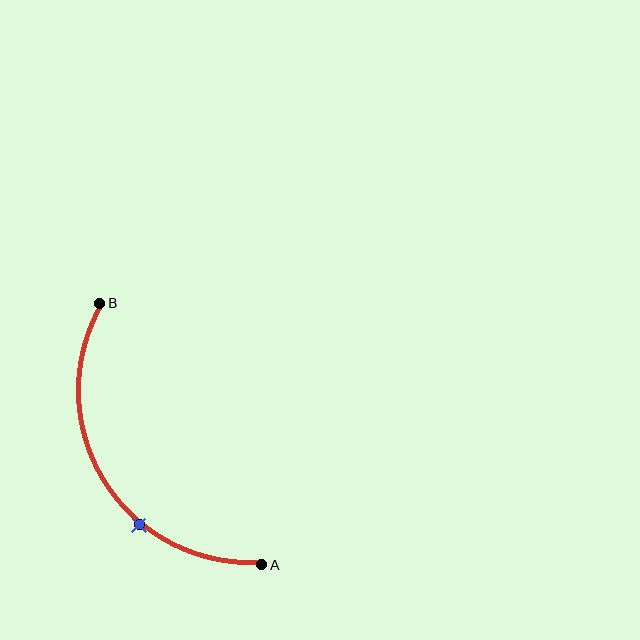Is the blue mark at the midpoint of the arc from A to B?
No. The blue mark lies on the arc but is closer to endpoint A. The arc midpoint would be at the point on the curve equidistant along the arc from both A and B.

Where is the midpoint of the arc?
The arc midpoint is the point on the curve farthest from the straight line joining A and B. It sits to the left of that line.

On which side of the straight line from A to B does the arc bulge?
The arc bulges to the left of the straight line connecting A and B.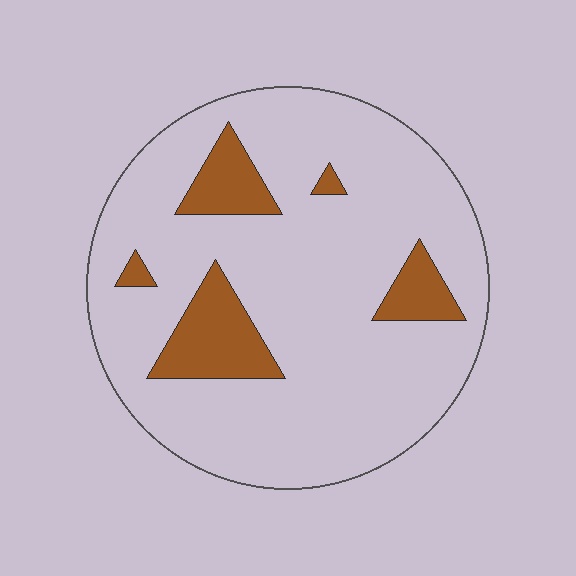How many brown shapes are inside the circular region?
5.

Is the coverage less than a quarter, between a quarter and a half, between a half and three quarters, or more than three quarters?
Less than a quarter.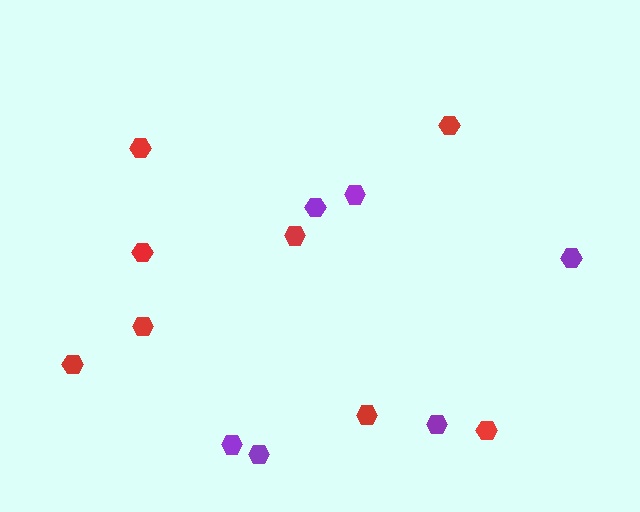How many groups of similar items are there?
There are 2 groups: one group of purple hexagons (6) and one group of red hexagons (8).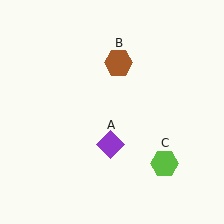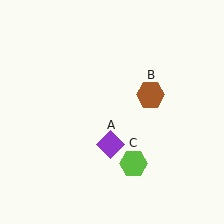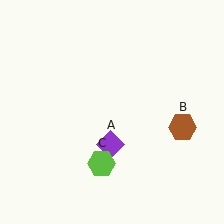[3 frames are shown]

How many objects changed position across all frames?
2 objects changed position: brown hexagon (object B), lime hexagon (object C).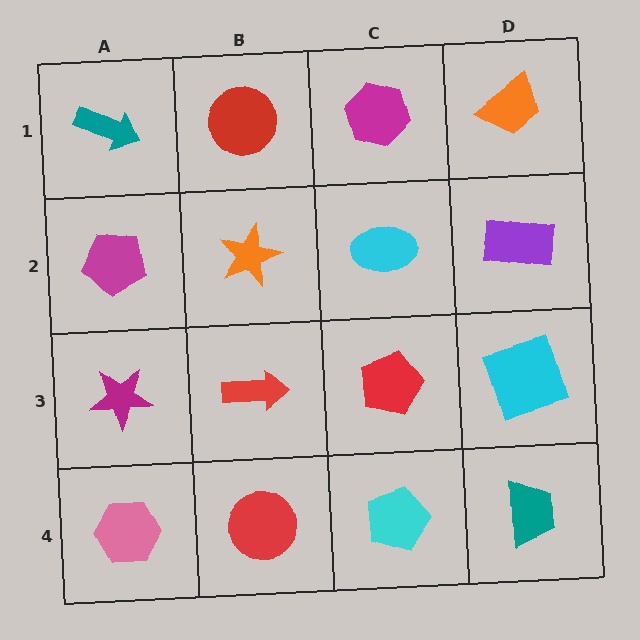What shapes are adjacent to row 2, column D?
An orange trapezoid (row 1, column D), a cyan square (row 3, column D), a cyan ellipse (row 2, column C).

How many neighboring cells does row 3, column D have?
3.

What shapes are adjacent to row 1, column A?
A magenta pentagon (row 2, column A), a red circle (row 1, column B).